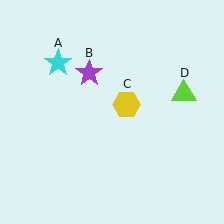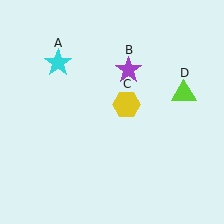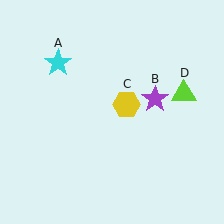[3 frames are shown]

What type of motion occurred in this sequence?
The purple star (object B) rotated clockwise around the center of the scene.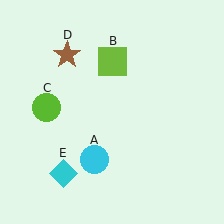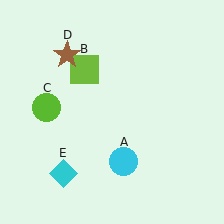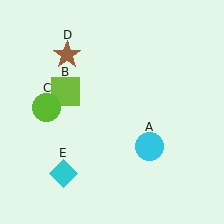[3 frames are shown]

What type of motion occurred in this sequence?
The cyan circle (object A), lime square (object B) rotated counterclockwise around the center of the scene.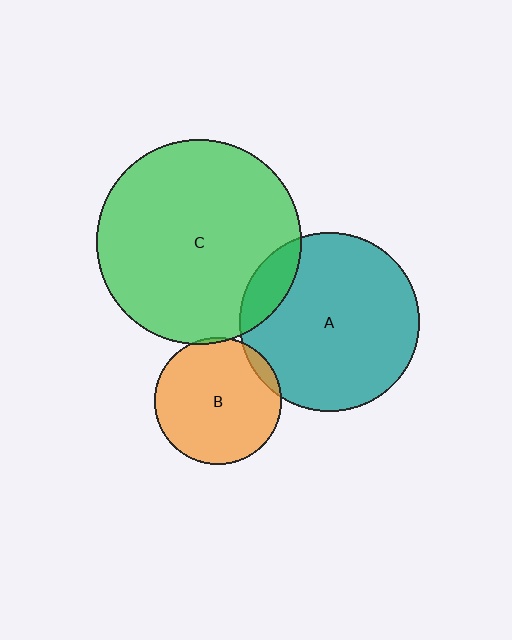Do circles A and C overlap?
Yes.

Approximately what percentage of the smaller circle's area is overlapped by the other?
Approximately 10%.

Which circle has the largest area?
Circle C (green).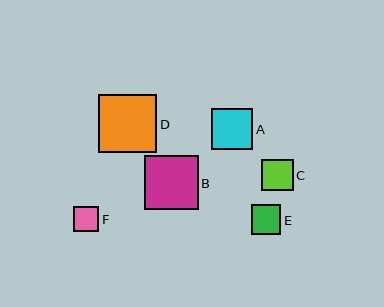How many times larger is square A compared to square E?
Square A is approximately 1.4 times the size of square E.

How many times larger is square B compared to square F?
Square B is approximately 2.2 times the size of square F.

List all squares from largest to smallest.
From largest to smallest: D, B, A, C, E, F.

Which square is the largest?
Square D is the largest with a size of approximately 58 pixels.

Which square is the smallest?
Square F is the smallest with a size of approximately 25 pixels.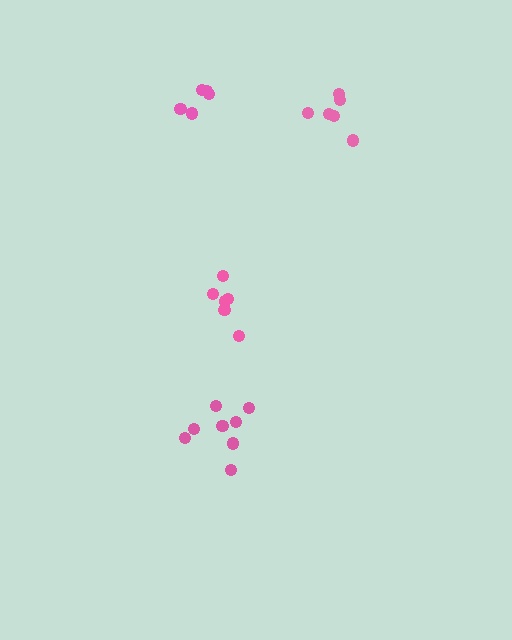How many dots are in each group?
Group 1: 6 dots, Group 2: 6 dots, Group 3: 8 dots, Group 4: 5 dots (25 total).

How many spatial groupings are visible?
There are 4 spatial groupings.